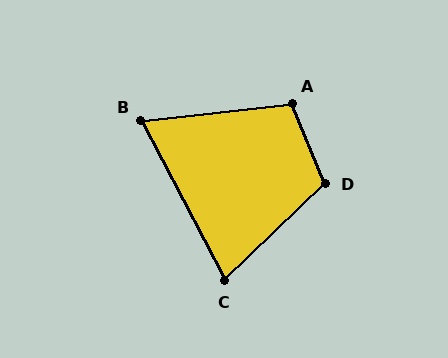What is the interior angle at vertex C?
Approximately 74 degrees (acute).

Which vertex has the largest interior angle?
D, at approximately 111 degrees.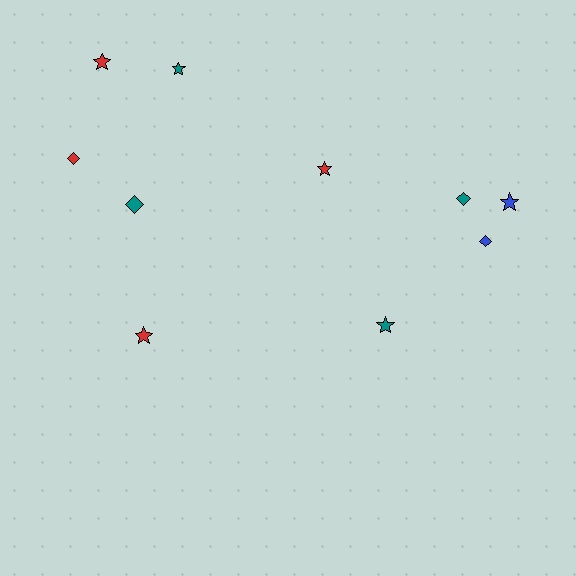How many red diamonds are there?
There is 1 red diamond.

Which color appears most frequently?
Teal, with 4 objects.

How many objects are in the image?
There are 10 objects.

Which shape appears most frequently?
Star, with 6 objects.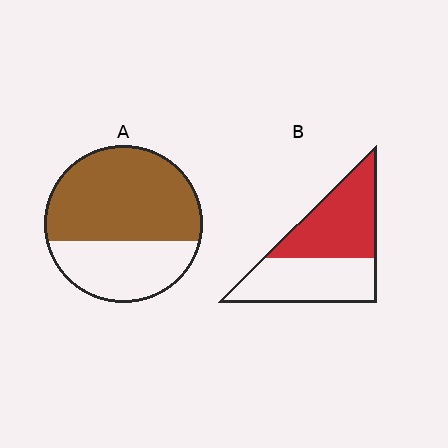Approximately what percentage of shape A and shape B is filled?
A is approximately 65% and B is approximately 50%.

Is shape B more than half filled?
Roughly half.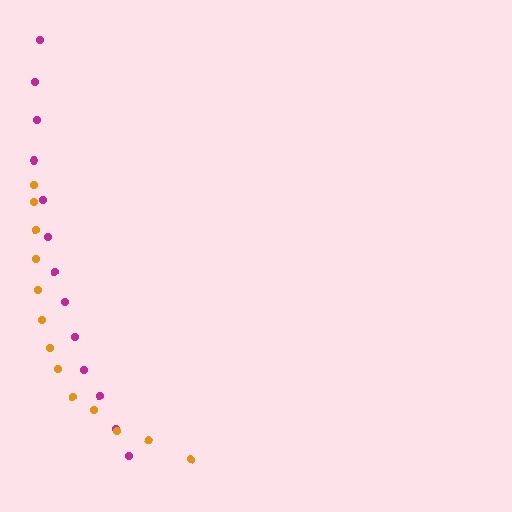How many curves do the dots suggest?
There are 2 distinct paths.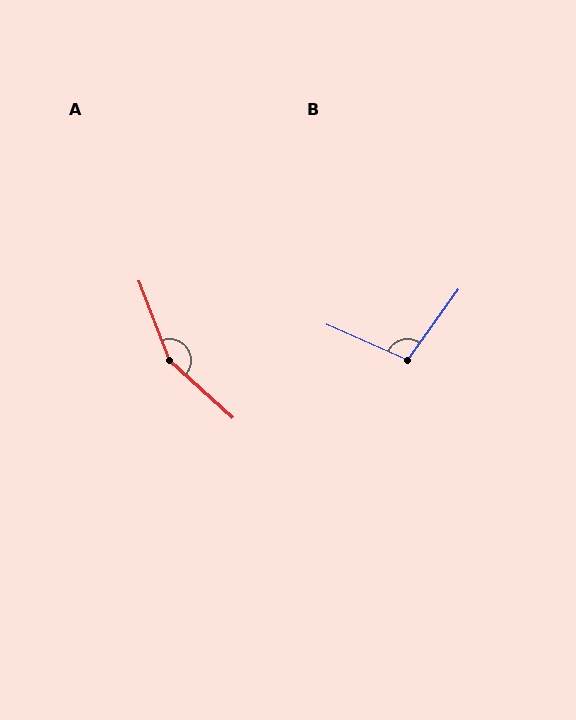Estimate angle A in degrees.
Approximately 153 degrees.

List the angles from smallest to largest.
B (102°), A (153°).